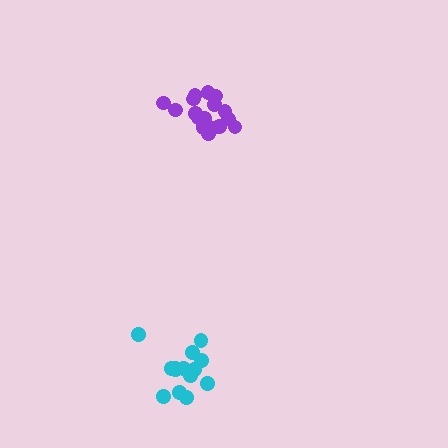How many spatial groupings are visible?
There are 2 spatial groupings.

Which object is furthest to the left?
The cyan cluster is leftmost.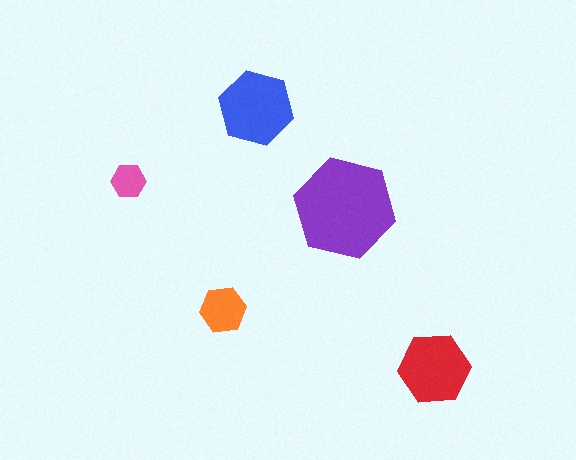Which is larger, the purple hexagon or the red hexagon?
The purple one.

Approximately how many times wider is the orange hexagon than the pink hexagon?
About 1.5 times wider.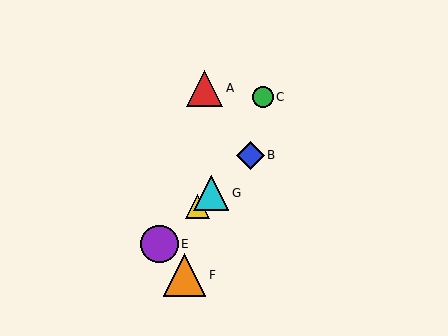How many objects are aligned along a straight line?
4 objects (B, D, E, G) are aligned along a straight line.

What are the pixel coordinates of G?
Object G is at (211, 193).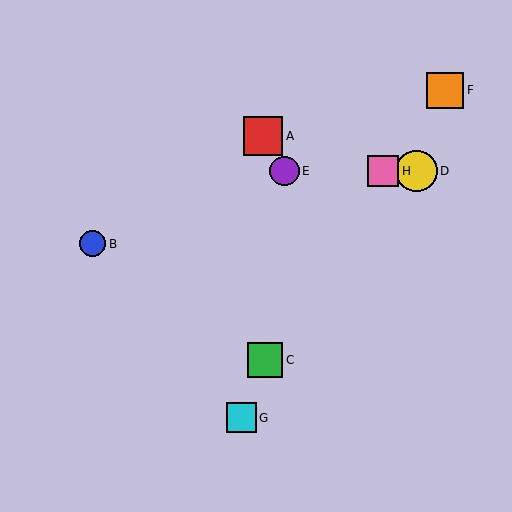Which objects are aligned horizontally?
Objects D, E, H are aligned horizontally.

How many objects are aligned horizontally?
3 objects (D, E, H) are aligned horizontally.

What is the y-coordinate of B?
Object B is at y≈244.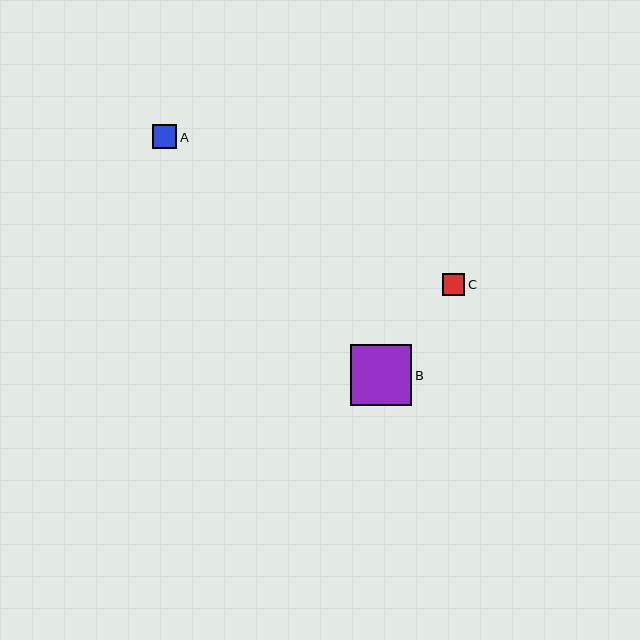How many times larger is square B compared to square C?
Square B is approximately 2.8 times the size of square C.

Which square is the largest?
Square B is the largest with a size of approximately 61 pixels.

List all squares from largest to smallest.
From largest to smallest: B, A, C.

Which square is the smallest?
Square C is the smallest with a size of approximately 22 pixels.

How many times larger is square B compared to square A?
Square B is approximately 2.6 times the size of square A.